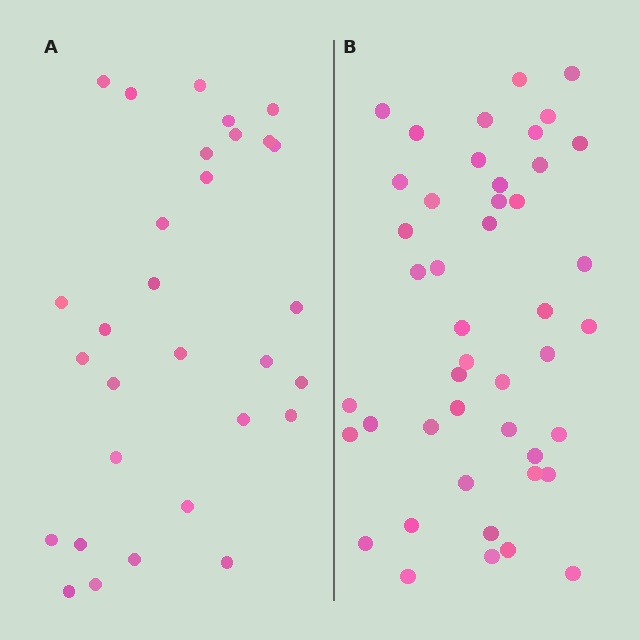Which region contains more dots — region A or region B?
Region B (the right region) has more dots.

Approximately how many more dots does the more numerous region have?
Region B has approximately 15 more dots than region A.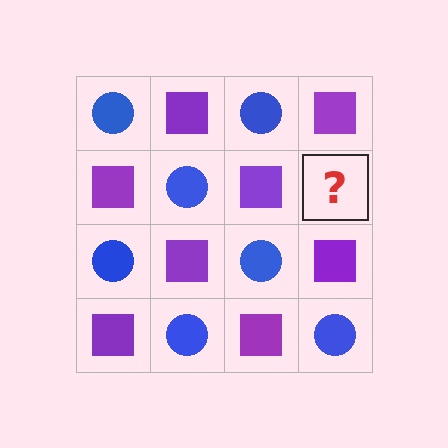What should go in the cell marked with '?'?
The missing cell should contain a blue circle.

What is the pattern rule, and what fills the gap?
The rule is that it alternates blue circle and purple square in a checkerboard pattern. The gap should be filled with a blue circle.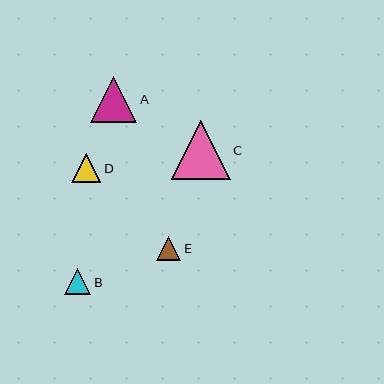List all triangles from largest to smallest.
From largest to smallest: C, A, D, B, E.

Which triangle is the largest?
Triangle C is the largest with a size of approximately 59 pixels.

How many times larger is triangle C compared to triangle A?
Triangle C is approximately 1.3 times the size of triangle A.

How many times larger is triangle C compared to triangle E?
Triangle C is approximately 2.4 times the size of triangle E.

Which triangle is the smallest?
Triangle E is the smallest with a size of approximately 24 pixels.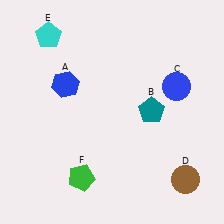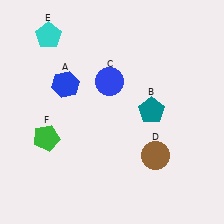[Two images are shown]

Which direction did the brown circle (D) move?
The brown circle (D) moved left.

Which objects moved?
The objects that moved are: the blue circle (C), the brown circle (D), the green pentagon (F).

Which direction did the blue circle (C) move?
The blue circle (C) moved left.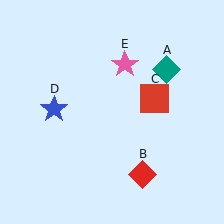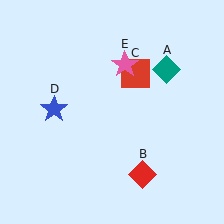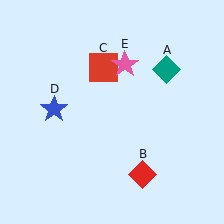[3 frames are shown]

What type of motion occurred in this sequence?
The red square (object C) rotated counterclockwise around the center of the scene.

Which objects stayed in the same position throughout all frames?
Teal diamond (object A) and red diamond (object B) and blue star (object D) and pink star (object E) remained stationary.